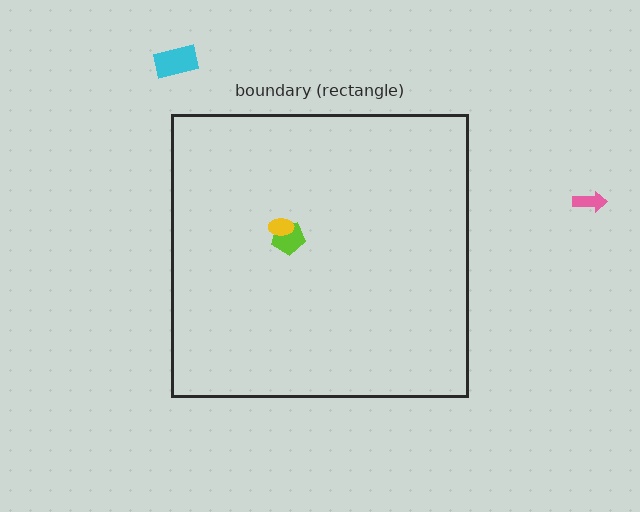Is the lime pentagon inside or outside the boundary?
Inside.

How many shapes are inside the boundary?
2 inside, 2 outside.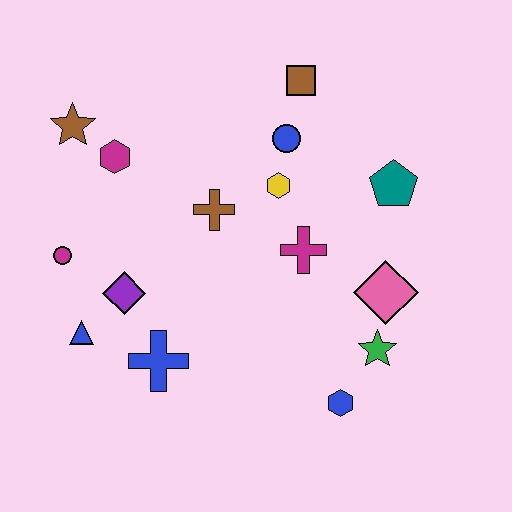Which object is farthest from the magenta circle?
The teal pentagon is farthest from the magenta circle.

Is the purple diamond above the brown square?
No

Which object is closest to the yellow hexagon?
The blue circle is closest to the yellow hexagon.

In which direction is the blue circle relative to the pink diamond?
The blue circle is above the pink diamond.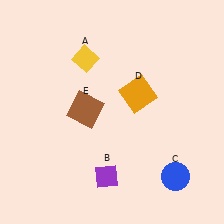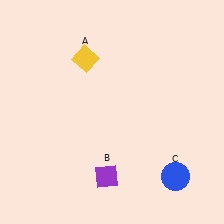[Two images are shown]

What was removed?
The brown square (E), the orange square (D) were removed in Image 2.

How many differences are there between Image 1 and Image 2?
There are 2 differences between the two images.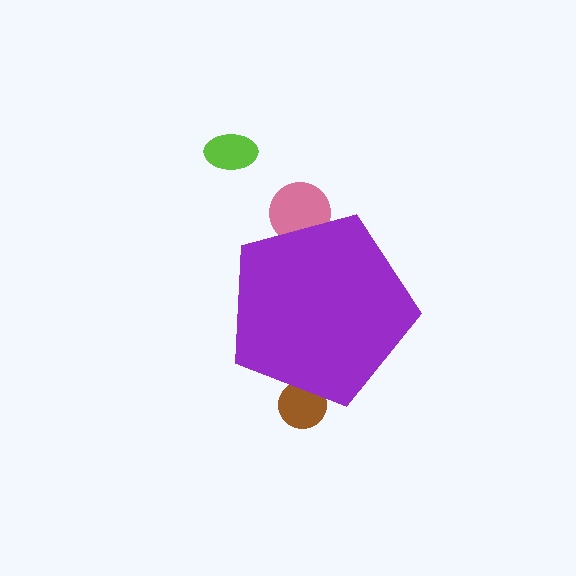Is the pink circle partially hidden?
Yes, the pink circle is partially hidden behind the purple pentagon.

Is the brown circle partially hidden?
Yes, the brown circle is partially hidden behind the purple pentagon.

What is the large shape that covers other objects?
A purple pentagon.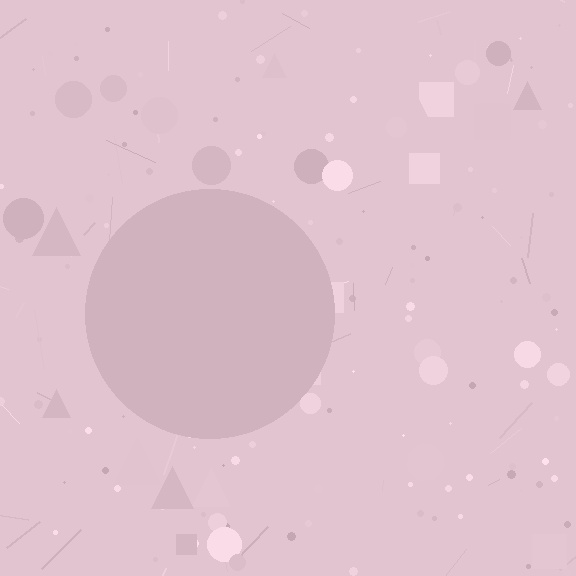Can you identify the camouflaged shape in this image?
The camouflaged shape is a circle.